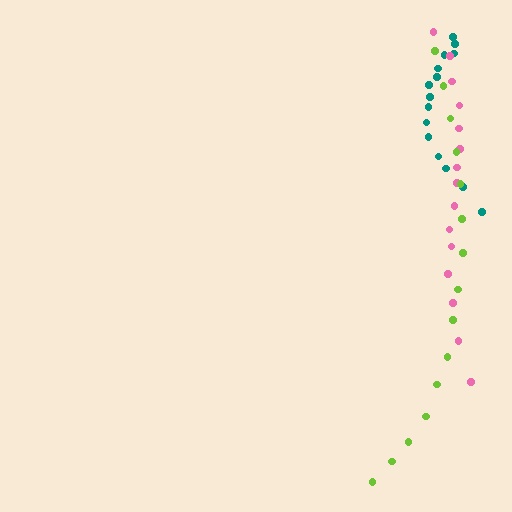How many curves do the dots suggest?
There are 3 distinct paths.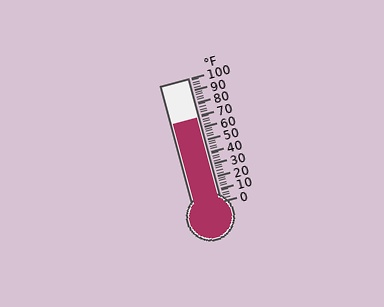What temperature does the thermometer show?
The thermometer shows approximately 68°F.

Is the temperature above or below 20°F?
The temperature is above 20°F.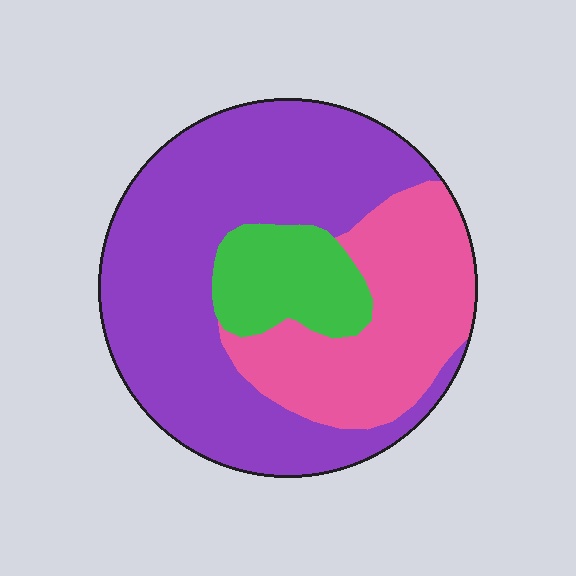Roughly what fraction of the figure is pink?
Pink takes up about one quarter (1/4) of the figure.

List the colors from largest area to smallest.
From largest to smallest: purple, pink, green.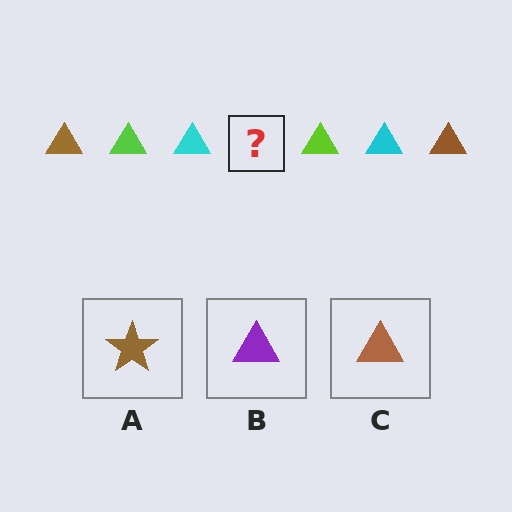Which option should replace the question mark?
Option C.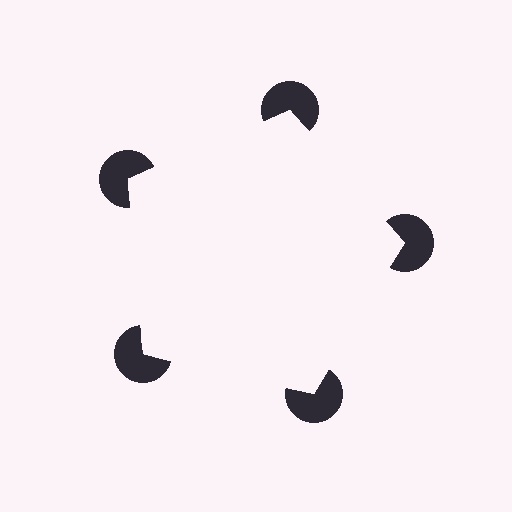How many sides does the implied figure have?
5 sides.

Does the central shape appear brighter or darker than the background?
It typically appears slightly brighter than the background, even though no actual brightness change is drawn.